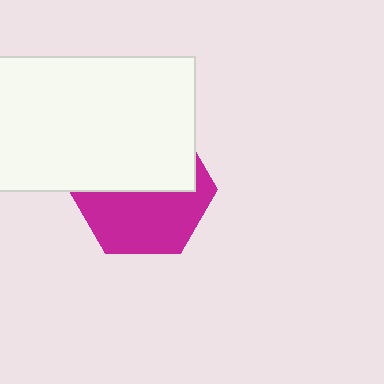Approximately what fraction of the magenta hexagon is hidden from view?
Roughly 49% of the magenta hexagon is hidden behind the white rectangle.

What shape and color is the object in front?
The object in front is a white rectangle.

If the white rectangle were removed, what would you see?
You would see the complete magenta hexagon.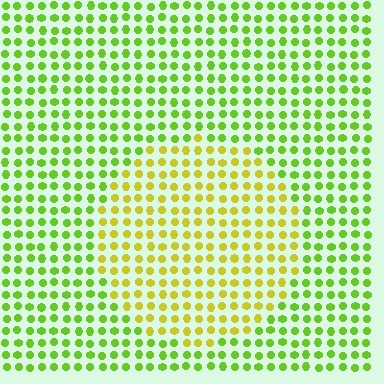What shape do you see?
I see a circle.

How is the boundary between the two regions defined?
The boundary is defined purely by a slight shift in hue (about 37 degrees). Spacing, size, and orientation are identical on both sides.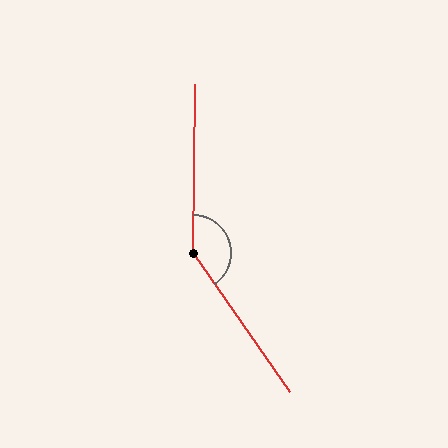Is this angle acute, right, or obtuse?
It is obtuse.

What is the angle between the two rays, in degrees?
Approximately 144 degrees.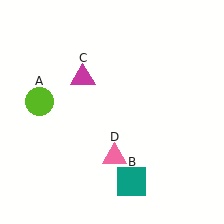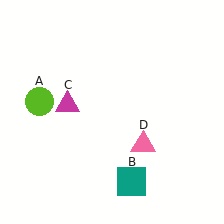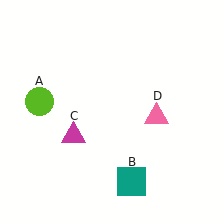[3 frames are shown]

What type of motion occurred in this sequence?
The magenta triangle (object C), pink triangle (object D) rotated counterclockwise around the center of the scene.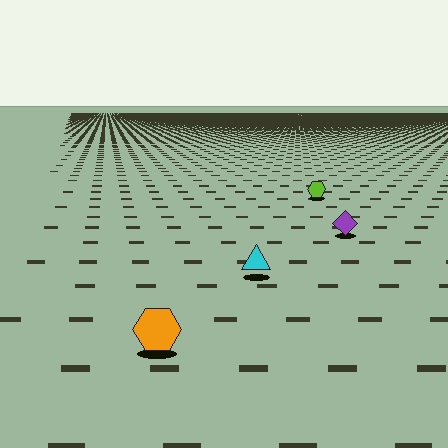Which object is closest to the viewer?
The orange hexagon is closest. The texture marks near it are larger and more spread out.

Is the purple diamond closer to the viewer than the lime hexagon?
Yes. The purple diamond is closer — you can tell from the texture gradient: the ground texture is coarser near it.